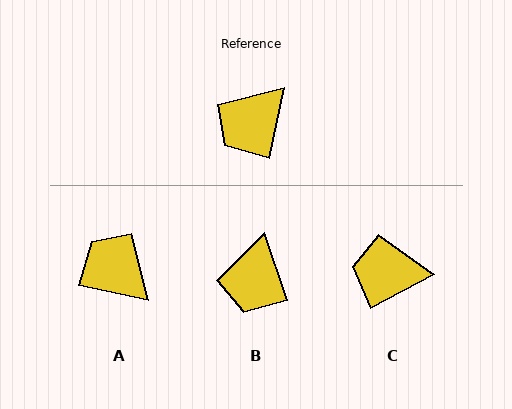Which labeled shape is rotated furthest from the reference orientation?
A, about 90 degrees away.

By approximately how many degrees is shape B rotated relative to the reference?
Approximately 30 degrees counter-clockwise.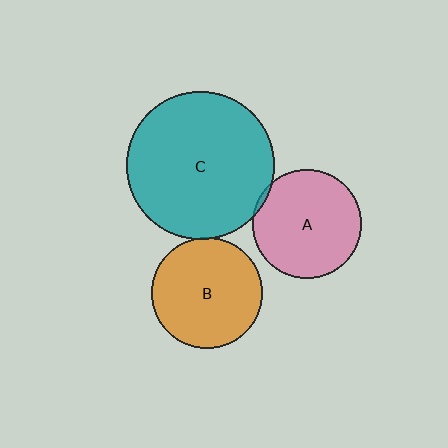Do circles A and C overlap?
Yes.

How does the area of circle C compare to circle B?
Approximately 1.8 times.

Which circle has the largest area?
Circle C (teal).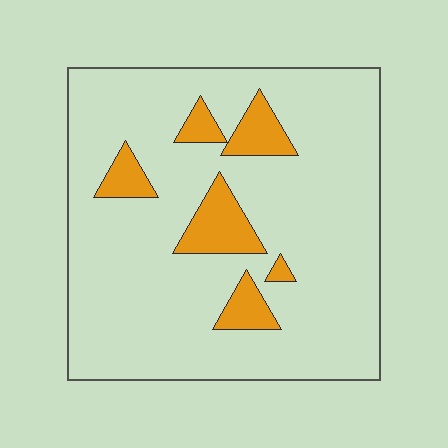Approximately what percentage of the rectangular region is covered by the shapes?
Approximately 15%.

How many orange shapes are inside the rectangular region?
6.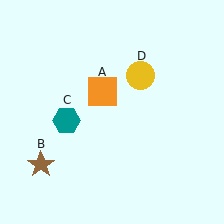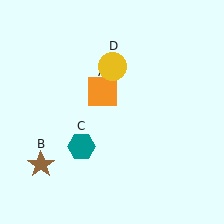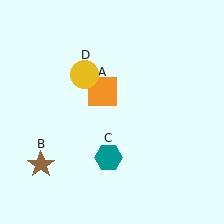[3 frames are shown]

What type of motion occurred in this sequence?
The teal hexagon (object C), yellow circle (object D) rotated counterclockwise around the center of the scene.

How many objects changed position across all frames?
2 objects changed position: teal hexagon (object C), yellow circle (object D).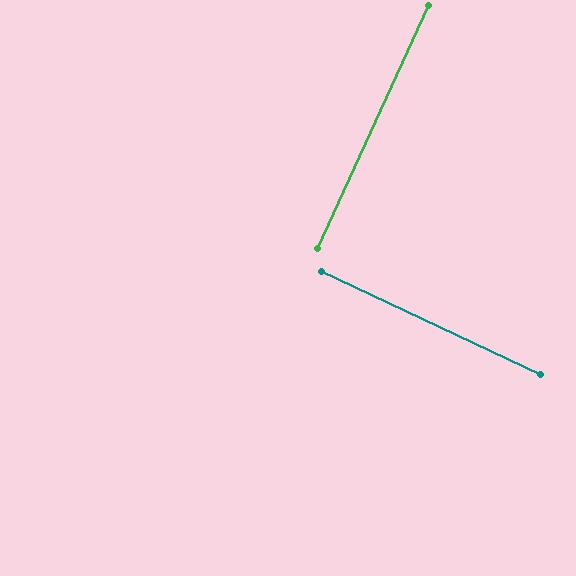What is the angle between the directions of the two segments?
Approximately 89 degrees.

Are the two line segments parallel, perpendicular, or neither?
Perpendicular — they meet at approximately 89°.